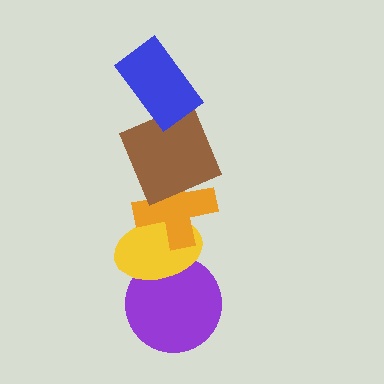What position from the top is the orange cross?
The orange cross is 3rd from the top.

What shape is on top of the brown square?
The blue rectangle is on top of the brown square.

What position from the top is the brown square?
The brown square is 2nd from the top.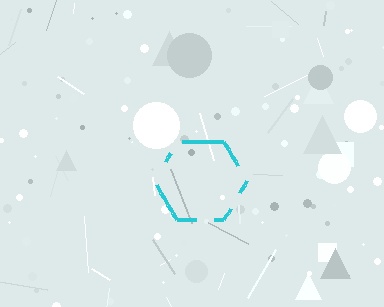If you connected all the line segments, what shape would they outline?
They would outline a hexagon.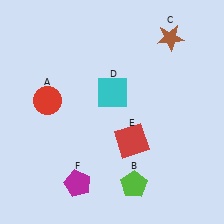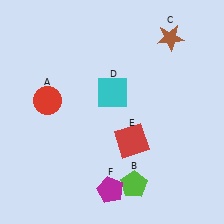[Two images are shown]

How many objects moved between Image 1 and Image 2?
1 object moved between the two images.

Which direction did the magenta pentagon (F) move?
The magenta pentagon (F) moved right.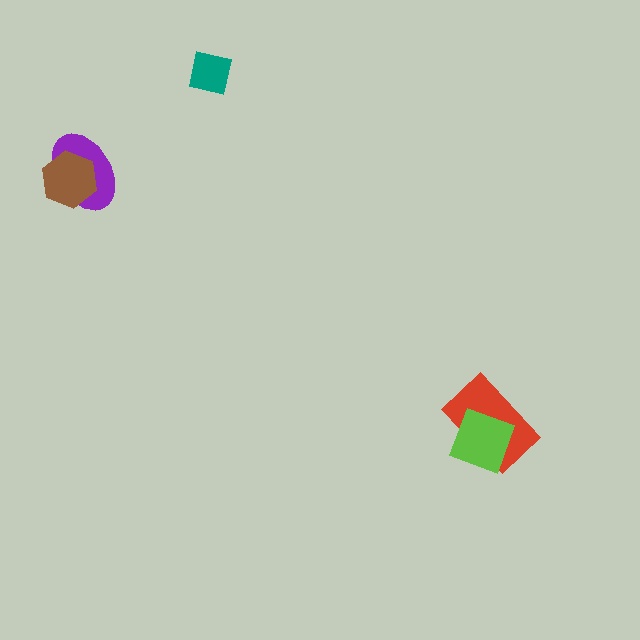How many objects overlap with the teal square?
0 objects overlap with the teal square.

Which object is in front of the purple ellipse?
The brown hexagon is in front of the purple ellipse.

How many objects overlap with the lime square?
1 object overlaps with the lime square.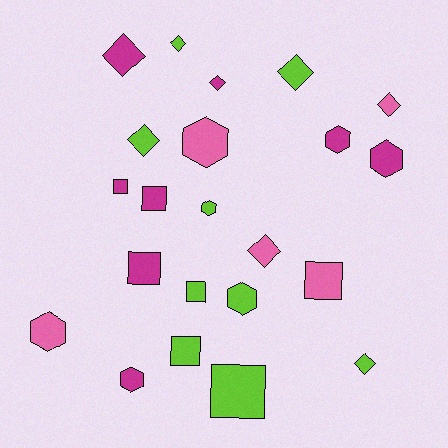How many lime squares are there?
There are 3 lime squares.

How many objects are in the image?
There are 22 objects.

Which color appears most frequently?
Lime, with 9 objects.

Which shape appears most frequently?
Diamond, with 8 objects.